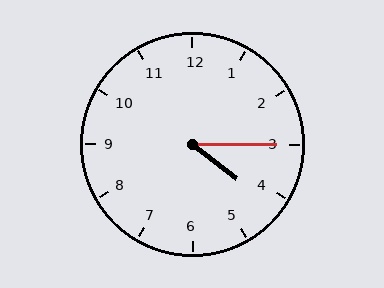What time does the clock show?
4:15.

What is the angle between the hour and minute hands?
Approximately 38 degrees.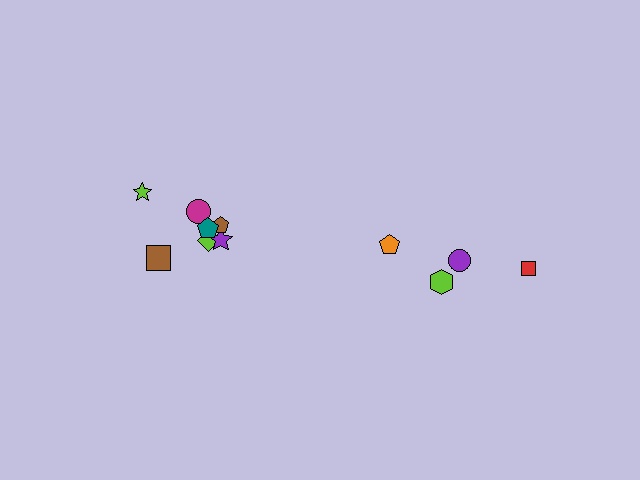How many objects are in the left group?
There are 7 objects.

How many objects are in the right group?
There are 4 objects.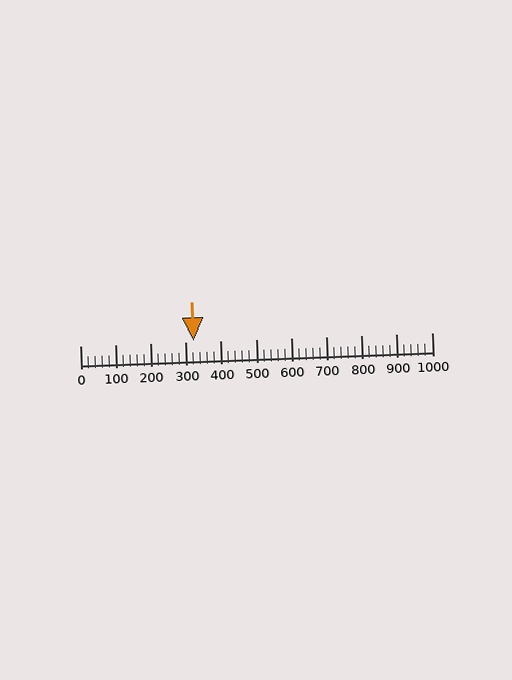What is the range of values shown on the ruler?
The ruler shows values from 0 to 1000.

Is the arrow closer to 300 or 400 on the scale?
The arrow is closer to 300.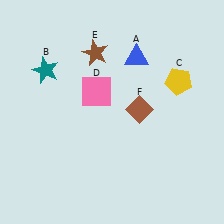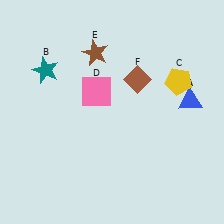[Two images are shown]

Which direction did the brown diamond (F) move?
The brown diamond (F) moved up.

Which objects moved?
The objects that moved are: the blue triangle (A), the brown diamond (F).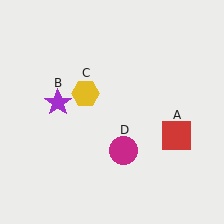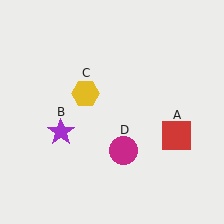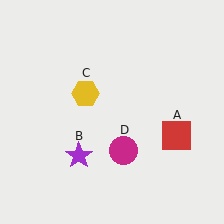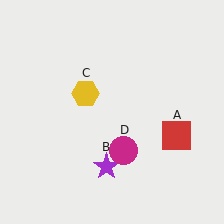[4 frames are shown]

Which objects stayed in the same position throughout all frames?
Red square (object A) and yellow hexagon (object C) and magenta circle (object D) remained stationary.